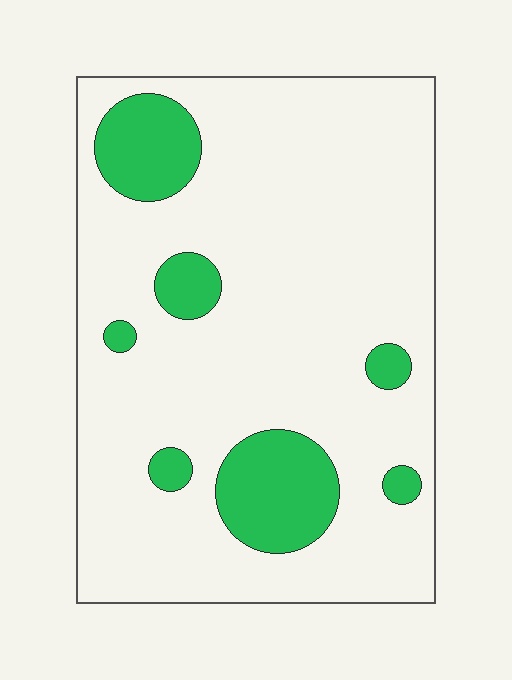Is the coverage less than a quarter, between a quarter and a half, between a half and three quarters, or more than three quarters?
Less than a quarter.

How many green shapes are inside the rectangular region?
7.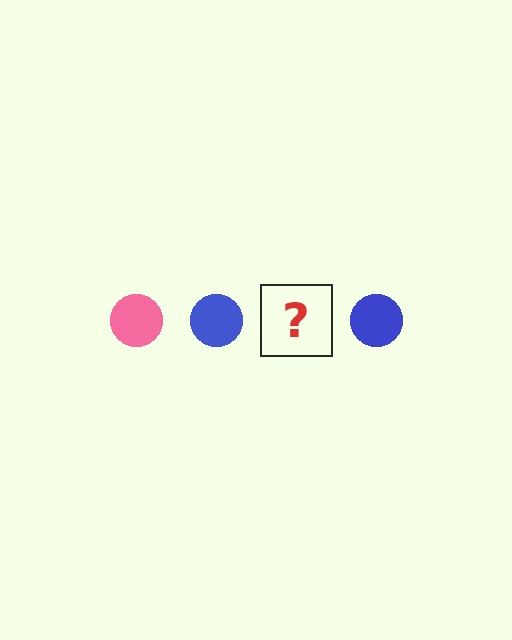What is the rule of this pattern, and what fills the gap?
The rule is that the pattern cycles through pink, blue circles. The gap should be filled with a pink circle.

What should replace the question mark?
The question mark should be replaced with a pink circle.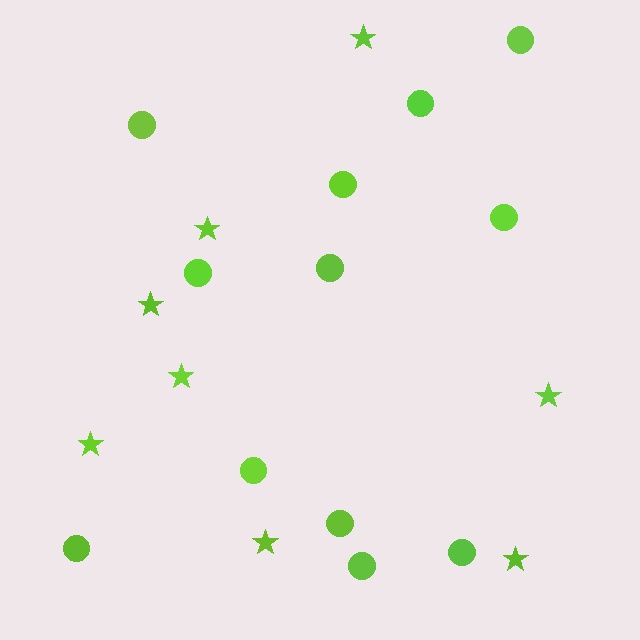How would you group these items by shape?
There are 2 groups: one group of stars (8) and one group of circles (12).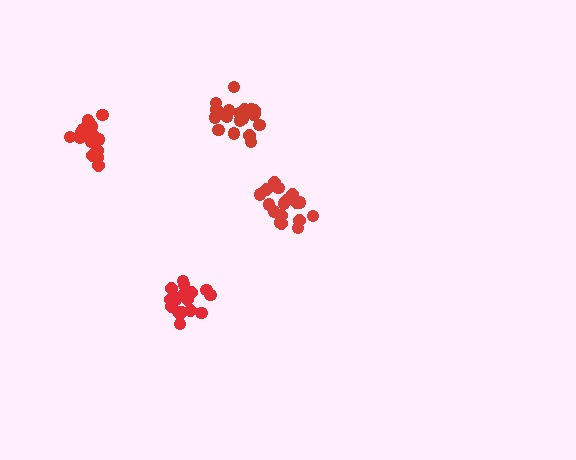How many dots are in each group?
Group 1: 17 dots, Group 2: 19 dots, Group 3: 20 dots, Group 4: 17 dots (73 total).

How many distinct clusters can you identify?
There are 4 distinct clusters.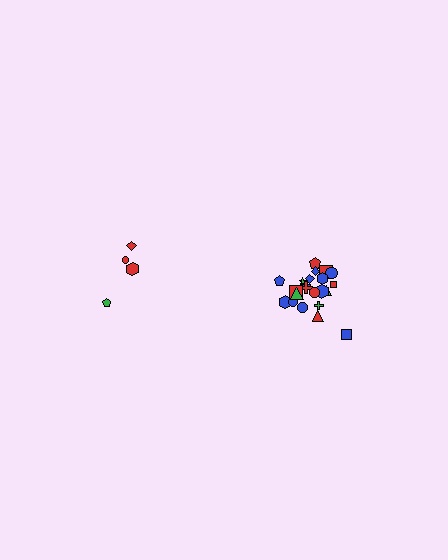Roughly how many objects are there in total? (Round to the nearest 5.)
Roughly 25 objects in total.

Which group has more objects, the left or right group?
The right group.